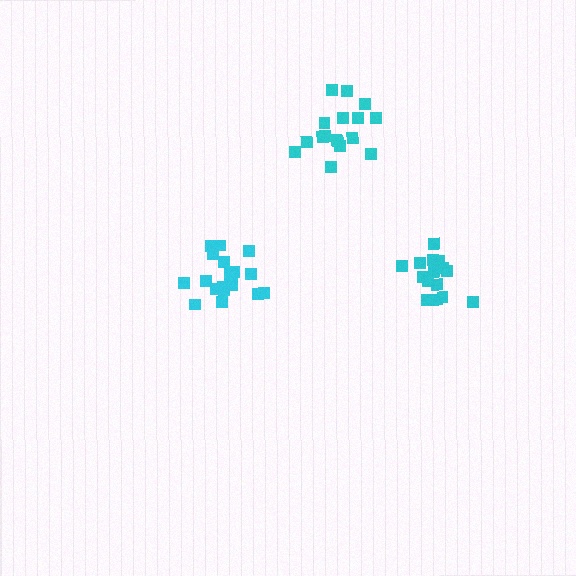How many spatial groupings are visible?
There are 3 spatial groupings.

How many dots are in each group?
Group 1: 17 dots, Group 2: 20 dots, Group 3: 15 dots (52 total).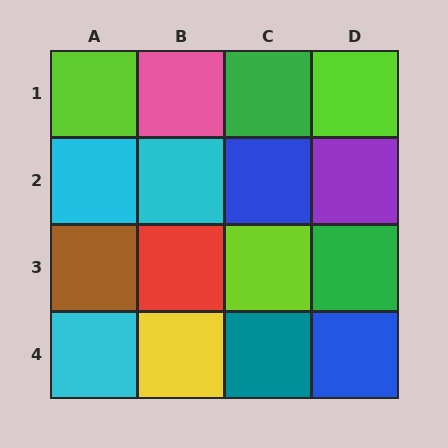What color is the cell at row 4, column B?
Yellow.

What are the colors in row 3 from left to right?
Brown, red, lime, green.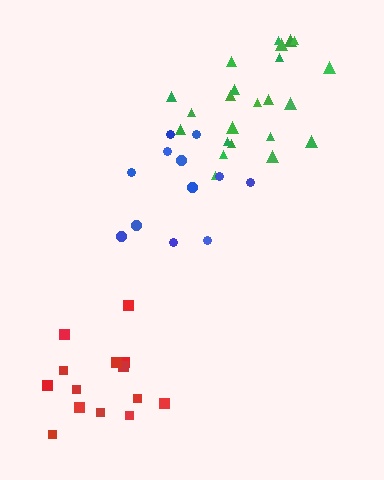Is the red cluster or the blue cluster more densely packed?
Red.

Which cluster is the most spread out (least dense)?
Blue.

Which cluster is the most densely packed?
Green.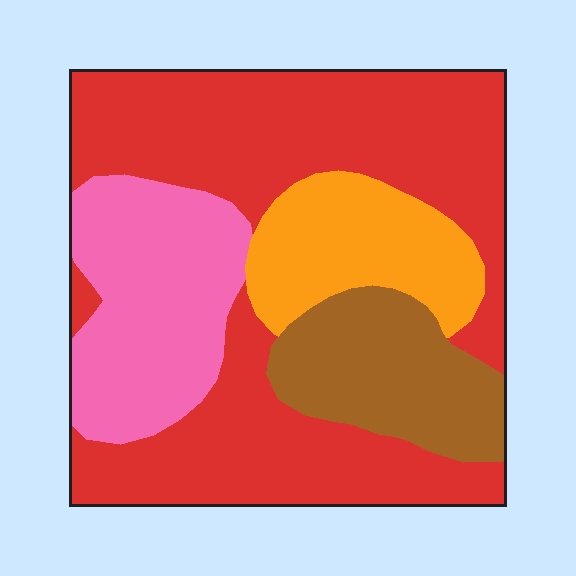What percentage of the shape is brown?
Brown covers roughly 15% of the shape.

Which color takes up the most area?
Red, at roughly 50%.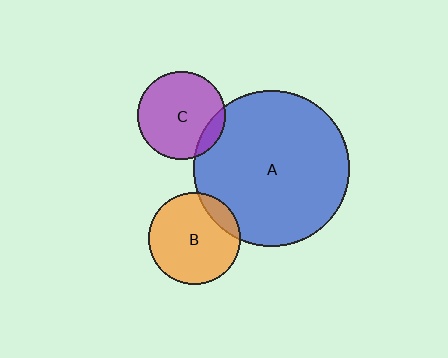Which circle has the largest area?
Circle A (blue).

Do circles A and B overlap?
Yes.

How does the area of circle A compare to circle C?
Approximately 3.1 times.